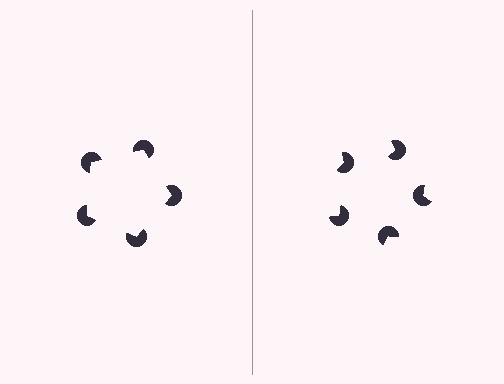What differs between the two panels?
The pac-man discs are positioned identically on both sides; only the wedge orientations differ. On the left they align to a pentagon; on the right they are misaligned.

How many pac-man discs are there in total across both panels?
10 — 5 on each side.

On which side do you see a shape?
An illusory pentagon appears on the left side. On the right side the wedge cuts are rotated, so no coherent shape forms.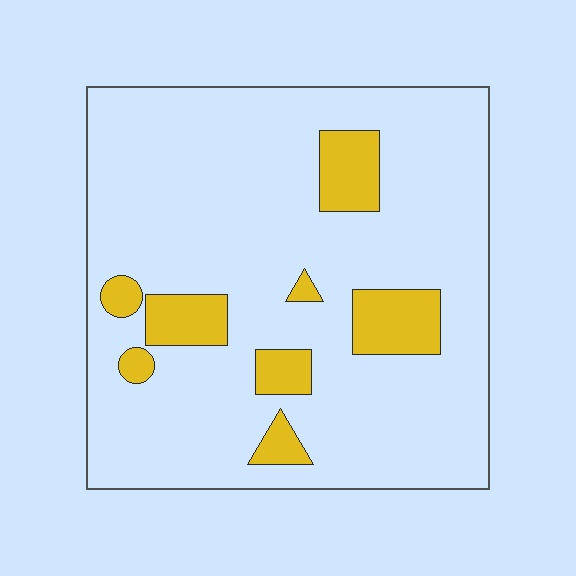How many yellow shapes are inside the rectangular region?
8.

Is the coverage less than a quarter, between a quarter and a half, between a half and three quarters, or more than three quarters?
Less than a quarter.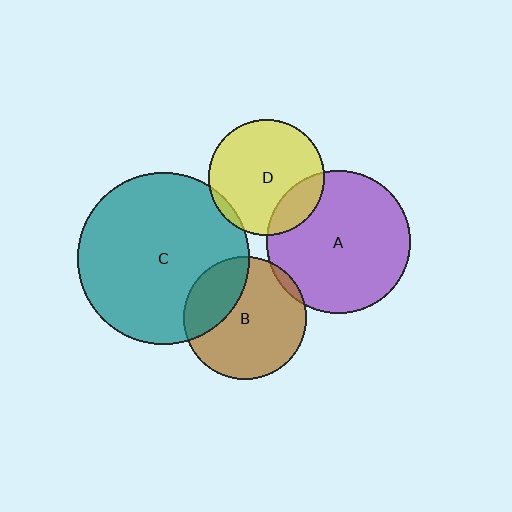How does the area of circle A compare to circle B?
Approximately 1.4 times.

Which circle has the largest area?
Circle C (teal).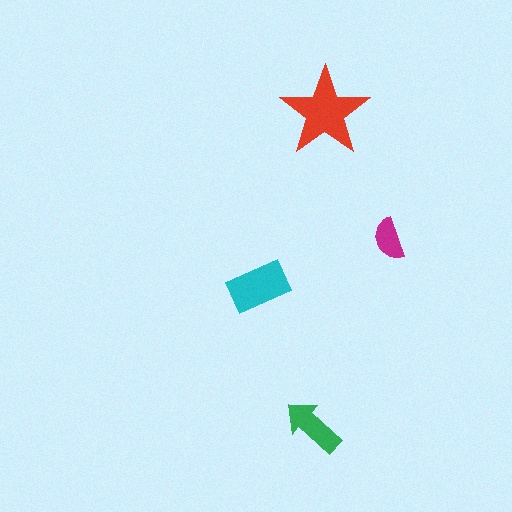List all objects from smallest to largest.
The magenta semicircle, the green arrow, the cyan rectangle, the red star.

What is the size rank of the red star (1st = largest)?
1st.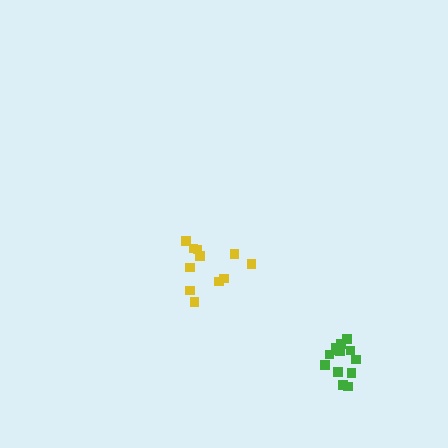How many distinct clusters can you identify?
There are 2 distinct clusters.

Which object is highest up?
The yellow cluster is topmost.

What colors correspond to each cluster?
The clusters are colored: yellow, green.